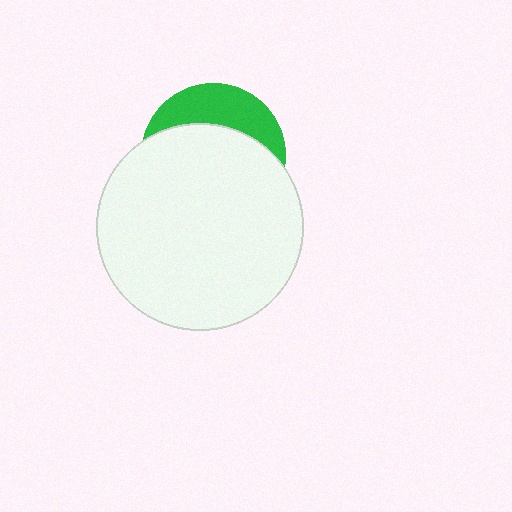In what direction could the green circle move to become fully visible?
The green circle could move up. That would shift it out from behind the white circle entirely.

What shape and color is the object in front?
The object in front is a white circle.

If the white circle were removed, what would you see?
You would see the complete green circle.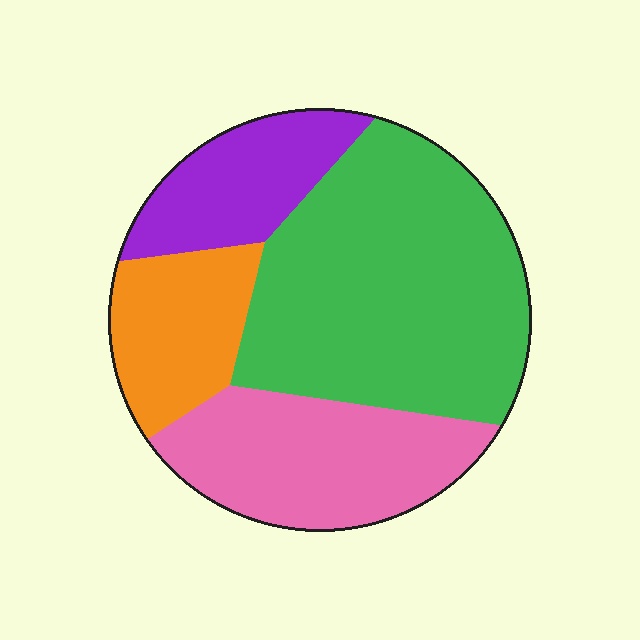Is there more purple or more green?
Green.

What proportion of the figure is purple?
Purple takes up less than a sixth of the figure.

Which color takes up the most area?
Green, at roughly 45%.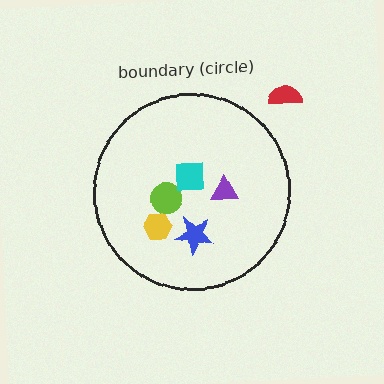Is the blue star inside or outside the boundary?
Inside.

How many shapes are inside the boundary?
5 inside, 1 outside.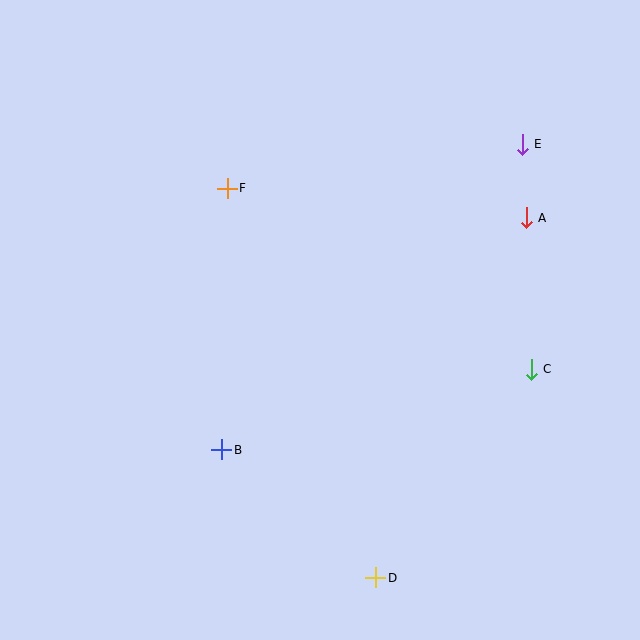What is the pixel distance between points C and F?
The distance between C and F is 354 pixels.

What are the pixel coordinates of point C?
Point C is at (531, 369).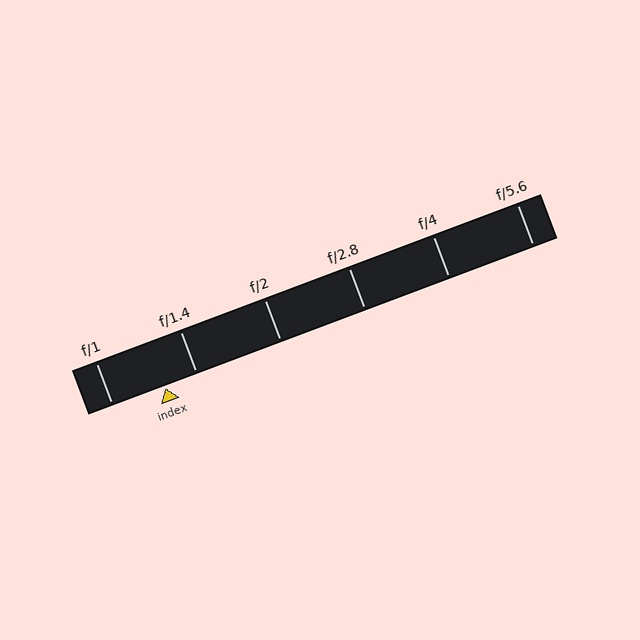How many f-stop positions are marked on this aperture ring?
There are 6 f-stop positions marked.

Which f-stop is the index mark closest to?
The index mark is closest to f/1.4.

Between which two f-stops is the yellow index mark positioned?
The index mark is between f/1 and f/1.4.